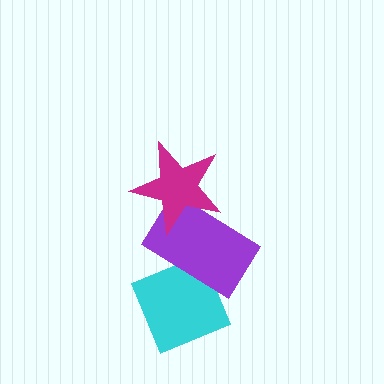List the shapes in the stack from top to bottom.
From top to bottom: the magenta star, the purple rectangle, the cyan diamond.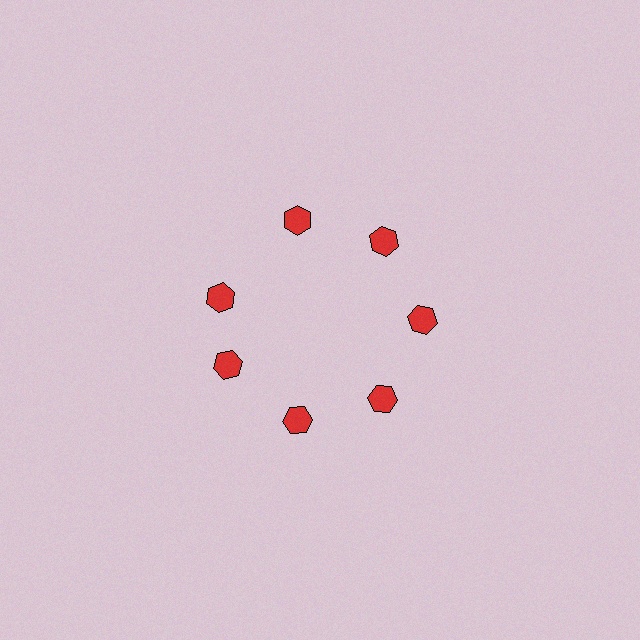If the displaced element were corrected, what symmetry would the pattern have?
It would have 7-fold rotational symmetry — the pattern would map onto itself every 51 degrees.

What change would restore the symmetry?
The symmetry would be restored by rotating it back into even spacing with its neighbors so that all 7 hexagons sit at equal angles and equal distance from the center.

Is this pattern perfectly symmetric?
No. The 7 red hexagons are arranged in a ring, but one element near the 10 o'clock position is rotated out of alignment along the ring, breaking the 7-fold rotational symmetry.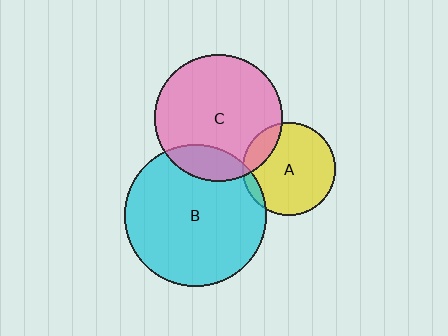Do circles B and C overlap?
Yes.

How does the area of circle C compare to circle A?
Approximately 1.9 times.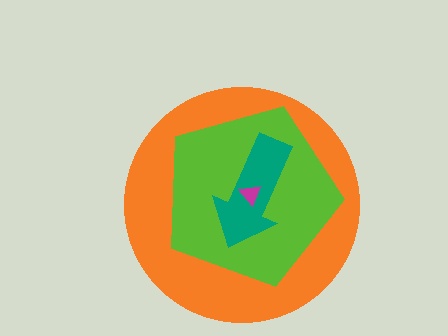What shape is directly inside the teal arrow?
The magenta triangle.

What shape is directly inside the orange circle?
The lime pentagon.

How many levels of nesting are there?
4.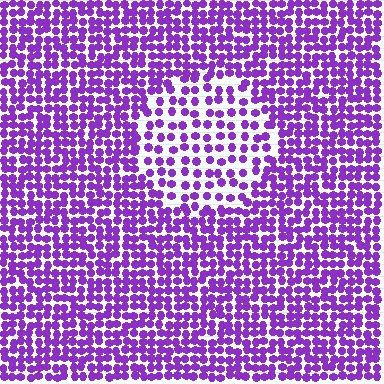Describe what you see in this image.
The image contains small purple elements arranged at two different densities. A circle-shaped region is visible where the elements are less densely packed than the surrounding area.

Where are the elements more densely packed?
The elements are more densely packed outside the circle boundary.